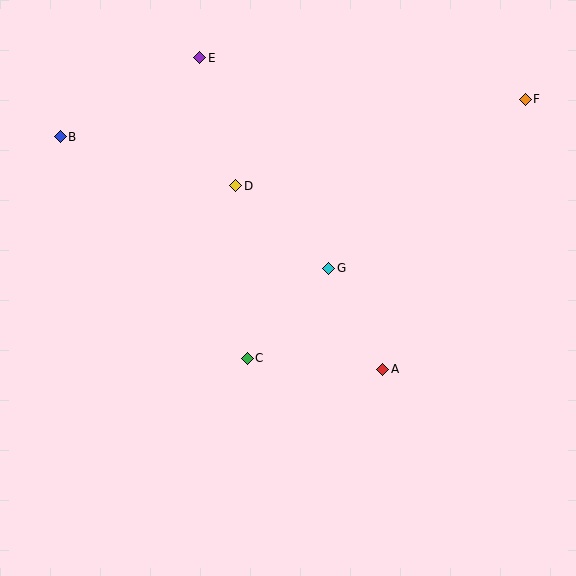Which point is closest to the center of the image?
Point G at (329, 268) is closest to the center.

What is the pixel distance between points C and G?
The distance between C and G is 121 pixels.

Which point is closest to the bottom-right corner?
Point A is closest to the bottom-right corner.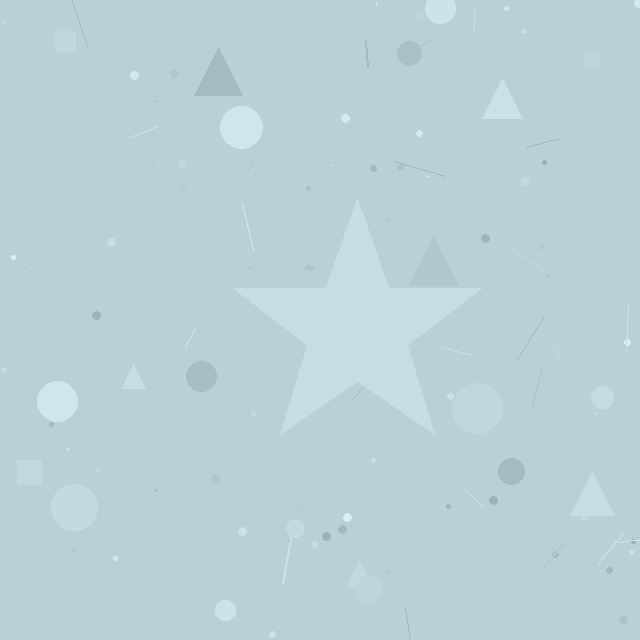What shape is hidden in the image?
A star is hidden in the image.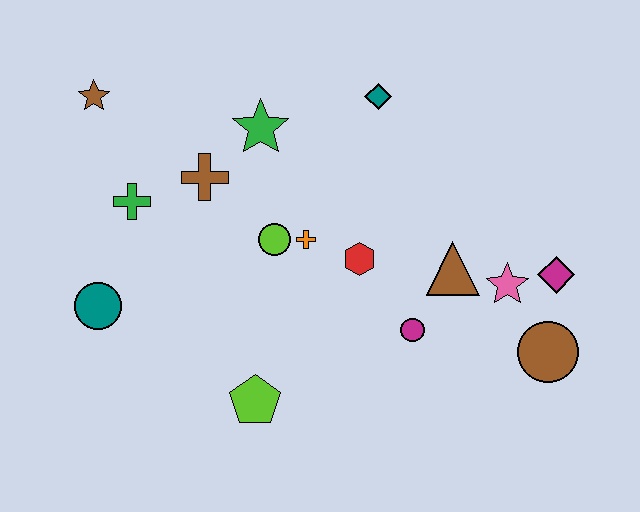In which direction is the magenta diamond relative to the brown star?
The magenta diamond is to the right of the brown star.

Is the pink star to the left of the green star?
No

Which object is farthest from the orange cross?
The brown circle is farthest from the orange cross.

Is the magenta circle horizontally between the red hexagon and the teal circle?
No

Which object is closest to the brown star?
The green cross is closest to the brown star.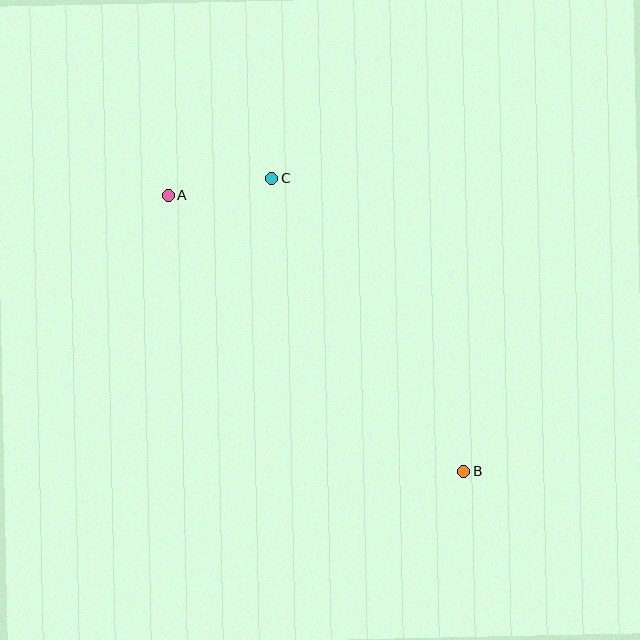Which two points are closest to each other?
Points A and C are closest to each other.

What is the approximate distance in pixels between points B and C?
The distance between B and C is approximately 350 pixels.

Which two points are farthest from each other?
Points A and B are farthest from each other.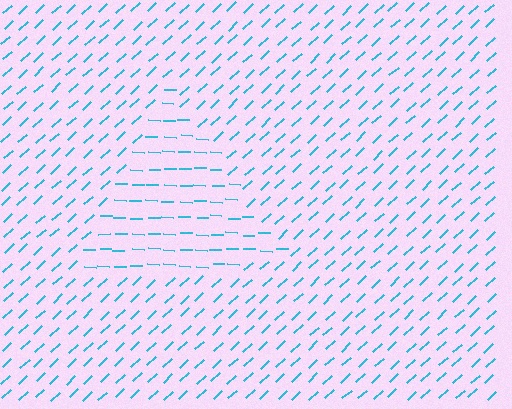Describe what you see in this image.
The image is filled with small cyan line segments. A triangle region in the image has lines oriented differently from the surrounding lines, creating a visible texture boundary.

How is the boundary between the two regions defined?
The boundary is defined purely by a change in line orientation (approximately 45 degrees difference). All lines are the same color and thickness.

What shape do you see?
I see a triangle.